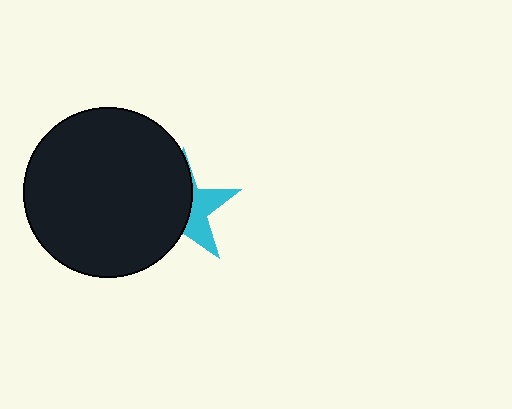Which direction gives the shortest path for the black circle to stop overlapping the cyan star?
Moving left gives the shortest separation.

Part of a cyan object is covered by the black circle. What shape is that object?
It is a star.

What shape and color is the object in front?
The object in front is a black circle.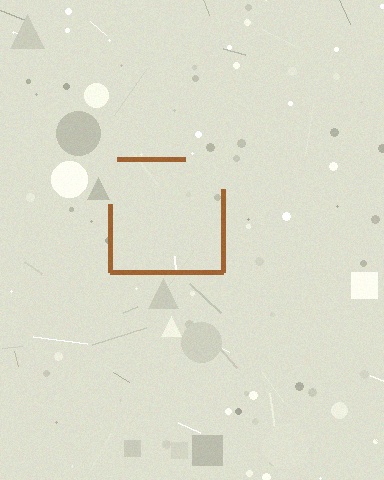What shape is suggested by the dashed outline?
The dashed outline suggests a square.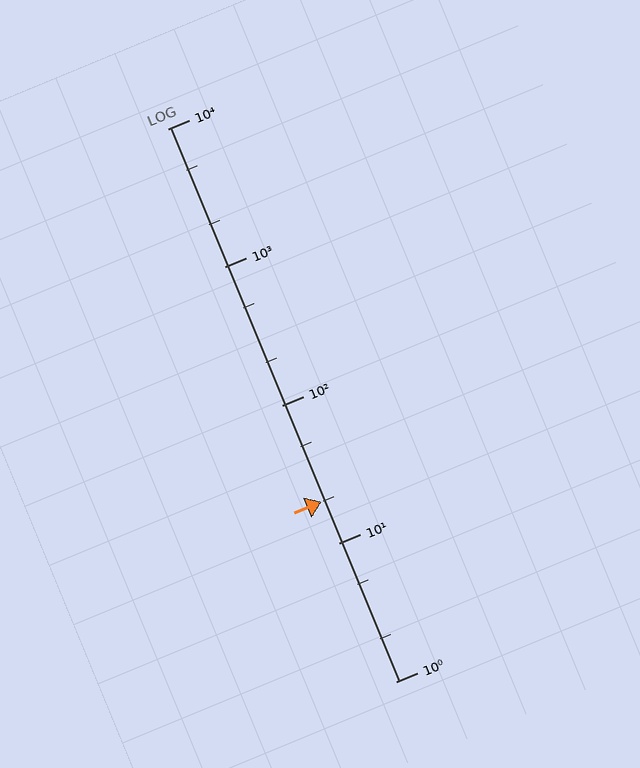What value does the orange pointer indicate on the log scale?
The pointer indicates approximately 20.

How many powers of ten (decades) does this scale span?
The scale spans 4 decades, from 1 to 10000.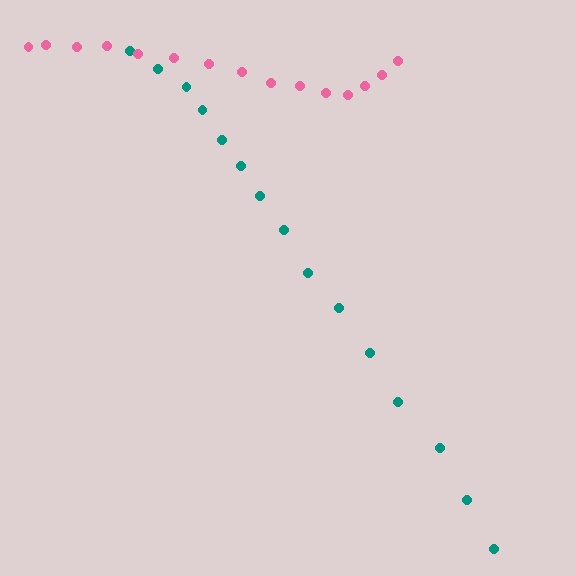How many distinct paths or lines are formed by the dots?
There are 2 distinct paths.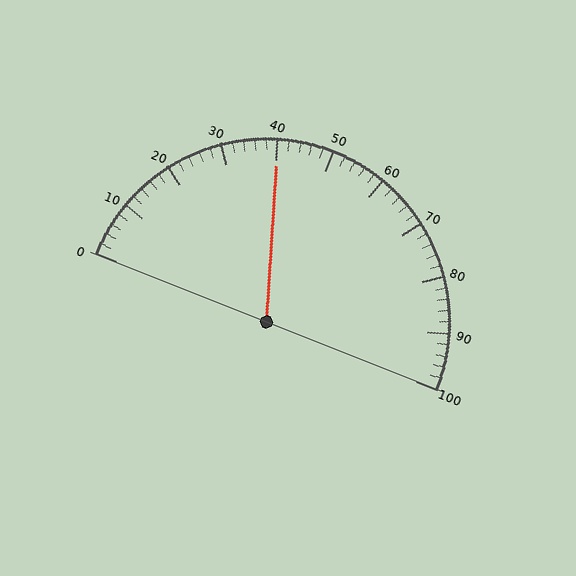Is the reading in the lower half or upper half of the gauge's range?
The reading is in the lower half of the range (0 to 100).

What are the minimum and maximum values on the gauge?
The gauge ranges from 0 to 100.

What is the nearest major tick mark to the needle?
The nearest major tick mark is 40.